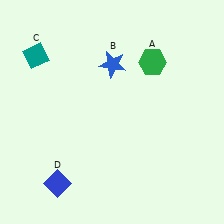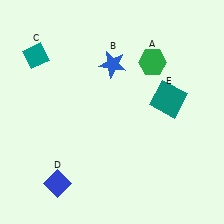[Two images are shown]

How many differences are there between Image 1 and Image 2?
There is 1 difference between the two images.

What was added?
A teal square (E) was added in Image 2.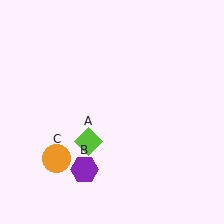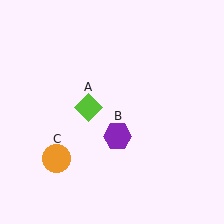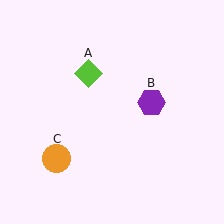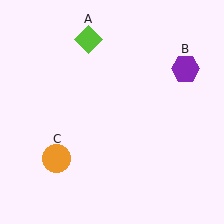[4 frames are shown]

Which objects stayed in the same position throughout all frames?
Orange circle (object C) remained stationary.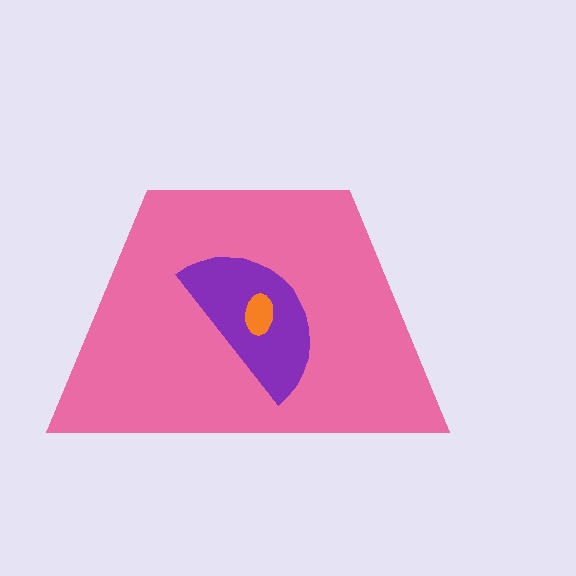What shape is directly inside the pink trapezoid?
The purple semicircle.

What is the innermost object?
The orange ellipse.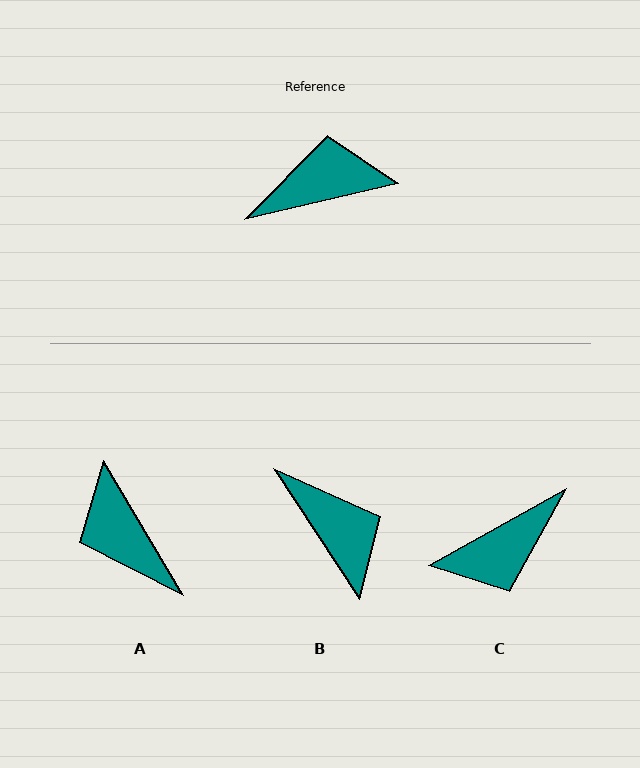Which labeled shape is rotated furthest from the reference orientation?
C, about 164 degrees away.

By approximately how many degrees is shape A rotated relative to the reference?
Approximately 107 degrees counter-clockwise.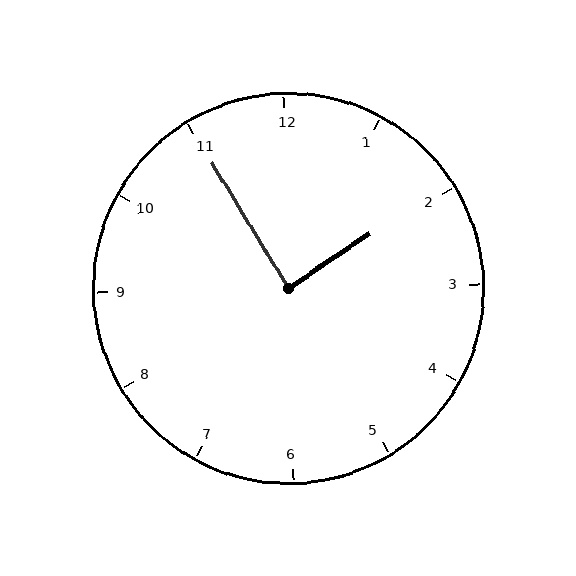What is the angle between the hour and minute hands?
Approximately 88 degrees.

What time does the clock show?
1:55.